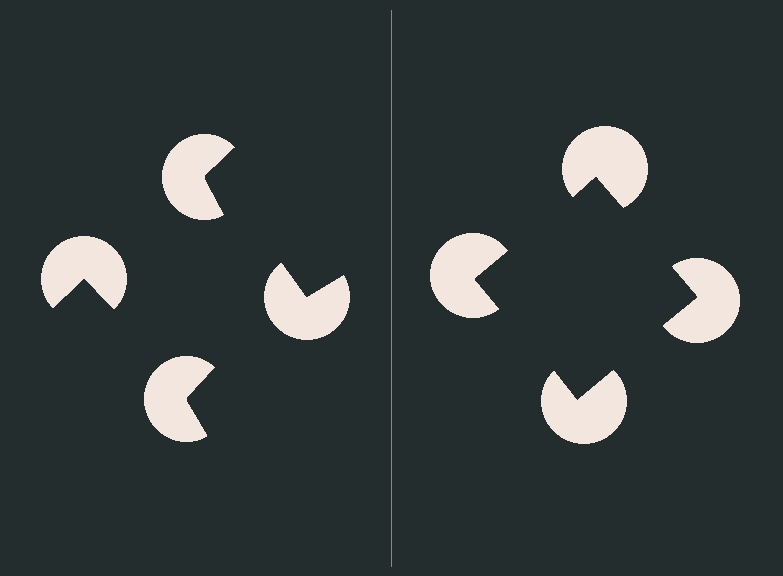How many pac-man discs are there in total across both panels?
8 — 4 on each side.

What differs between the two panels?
The pac-man discs are positioned identically on both sides; only the wedge orientations differ. On the right they align to a square; on the left they are misaligned.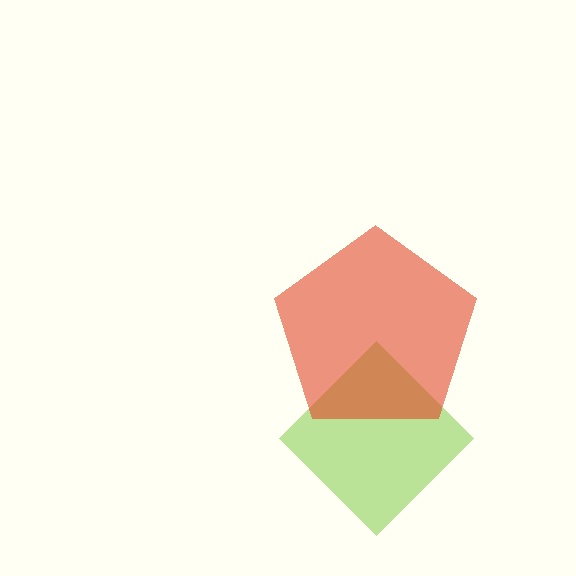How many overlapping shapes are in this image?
There are 2 overlapping shapes in the image.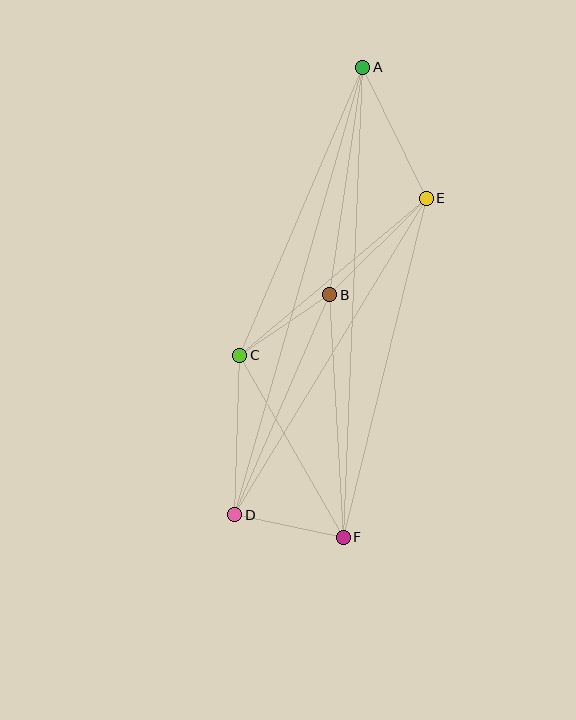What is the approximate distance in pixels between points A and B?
The distance between A and B is approximately 230 pixels.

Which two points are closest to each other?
Points B and C are closest to each other.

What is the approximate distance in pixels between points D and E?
The distance between D and E is approximately 370 pixels.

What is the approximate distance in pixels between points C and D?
The distance between C and D is approximately 160 pixels.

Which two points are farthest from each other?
Points A and F are farthest from each other.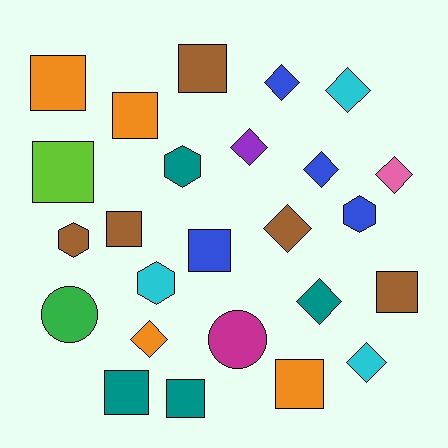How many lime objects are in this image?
There is 1 lime object.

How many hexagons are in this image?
There are 4 hexagons.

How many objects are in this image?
There are 25 objects.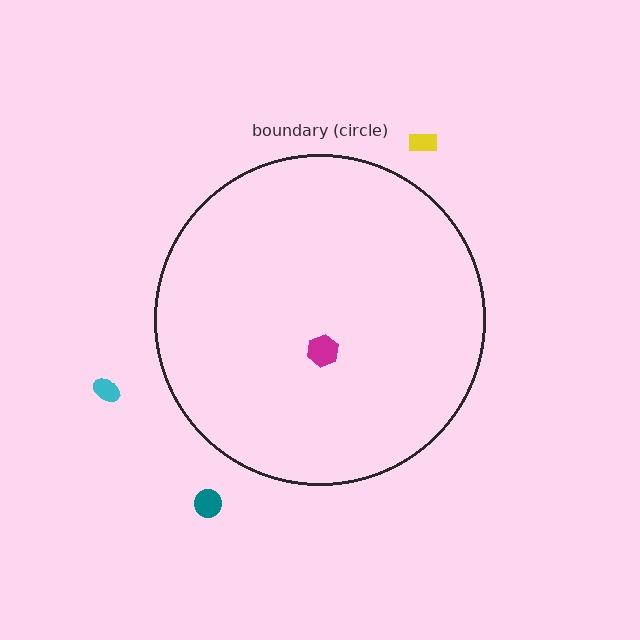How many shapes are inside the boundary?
1 inside, 3 outside.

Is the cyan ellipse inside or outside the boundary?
Outside.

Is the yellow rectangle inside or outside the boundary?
Outside.